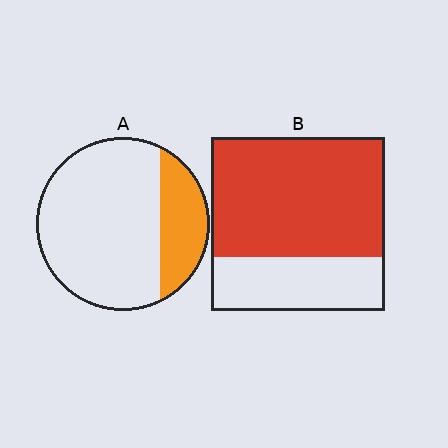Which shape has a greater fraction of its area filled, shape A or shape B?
Shape B.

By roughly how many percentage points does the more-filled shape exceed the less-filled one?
By roughly 45 percentage points (B over A).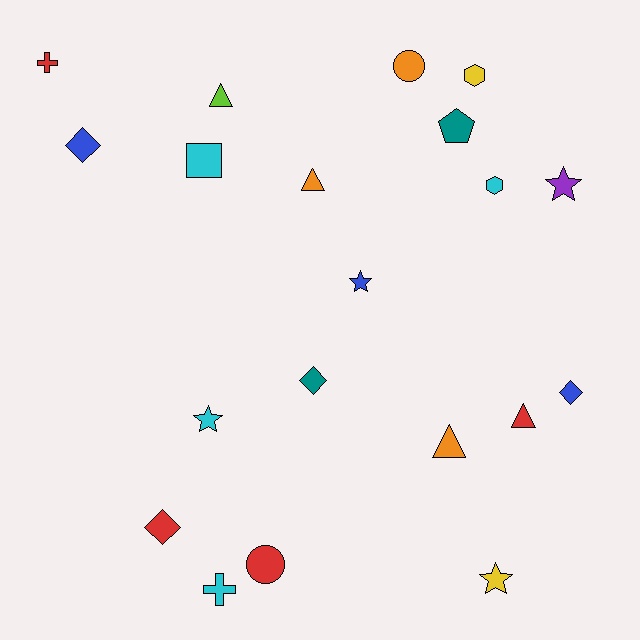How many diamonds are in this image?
There are 4 diamonds.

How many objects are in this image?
There are 20 objects.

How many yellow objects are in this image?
There are 2 yellow objects.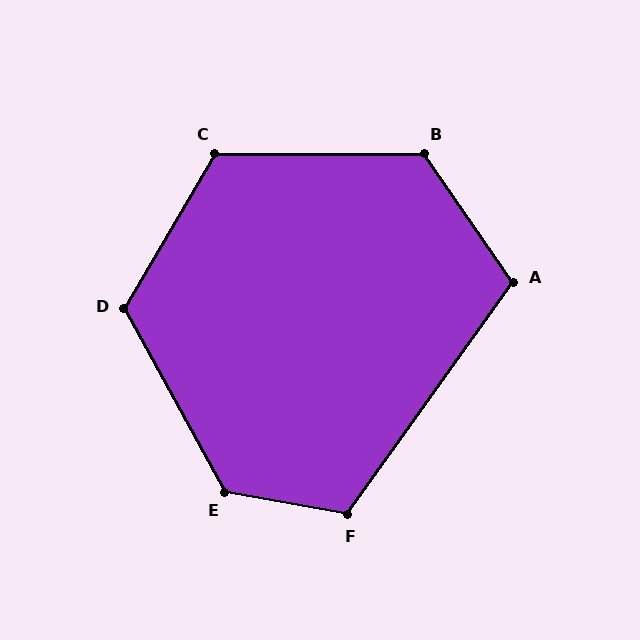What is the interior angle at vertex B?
Approximately 124 degrees (obtuse).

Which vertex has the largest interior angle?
E, at approximately 129 degrees.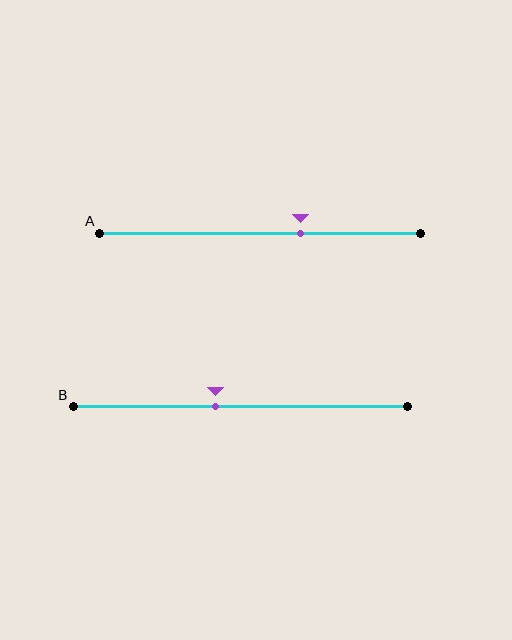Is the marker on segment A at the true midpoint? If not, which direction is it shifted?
No, the marker on segment A is shifted to the right by about 13% of the segment length.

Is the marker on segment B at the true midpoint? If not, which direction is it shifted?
No, the marker on segment B is shifted to the left by about 8% of the segment length.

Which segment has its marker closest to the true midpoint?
Segment B has its marker closest to the true midpoint.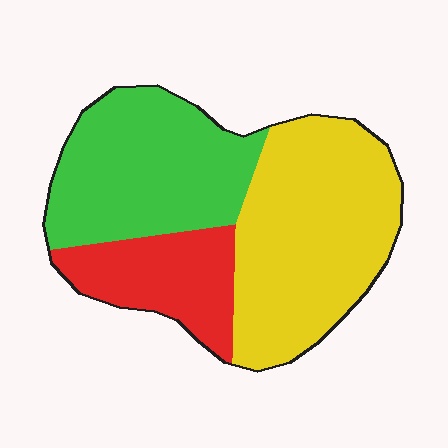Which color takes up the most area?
Yellow, at roughly 45%.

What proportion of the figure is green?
Green takes up about three eighths (3/8) of the figure.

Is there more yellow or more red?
Yellow.